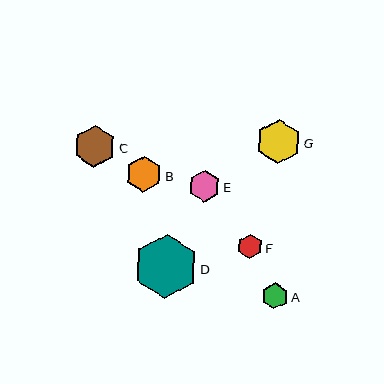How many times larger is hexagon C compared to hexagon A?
Hexagon C is approximately 1.6 times the size of hexagon A.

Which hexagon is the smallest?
Hexagon F is the smallest with a size of approximately 25 pixels.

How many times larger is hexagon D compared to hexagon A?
Hexagon D is approximately 2.4 times the size of hexagon A.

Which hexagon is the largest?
Hexagon D is the largest with a size of approximately 64 pixels.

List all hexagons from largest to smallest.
From largest to smallest: D, G, C, B, E, A, F.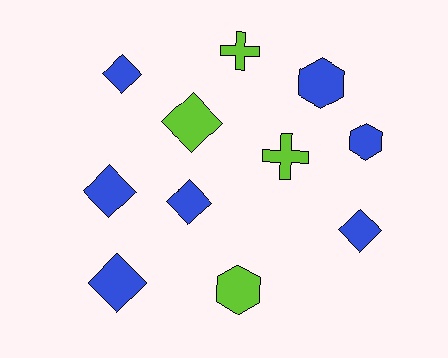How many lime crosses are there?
There are 2 lime crosses.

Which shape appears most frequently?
Diamond, with 6 objects.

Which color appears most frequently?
Blue, with 7 objects.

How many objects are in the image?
There are 11 objects.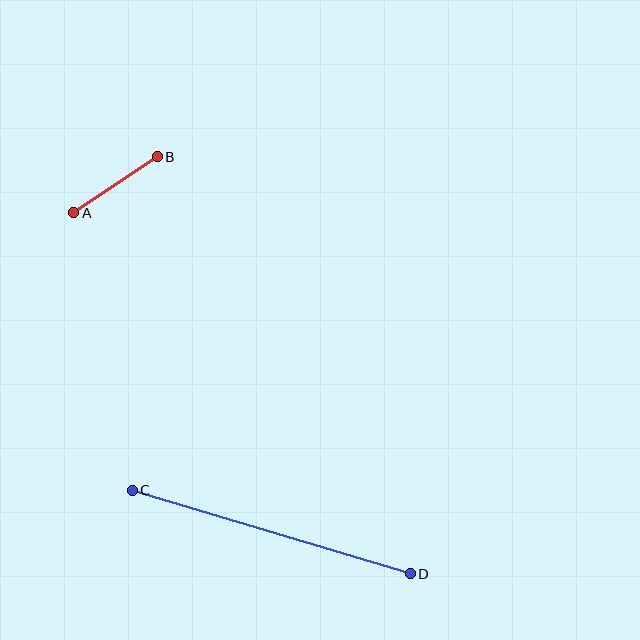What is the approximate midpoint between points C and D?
The midpoint is at approximately (271, 532) pixels.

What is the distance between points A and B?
The distance is approximately 101 pixels.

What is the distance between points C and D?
The distance is approximately 290 pixels.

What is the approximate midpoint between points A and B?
The midpoint is at approximately (115, 185) pixels.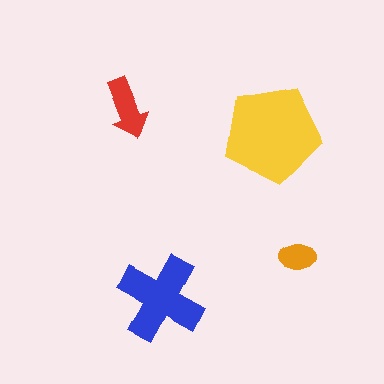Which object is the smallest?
The orange ellipse.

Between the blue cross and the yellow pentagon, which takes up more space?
The yellow pentagon.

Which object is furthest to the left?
The red arrow is leftmost.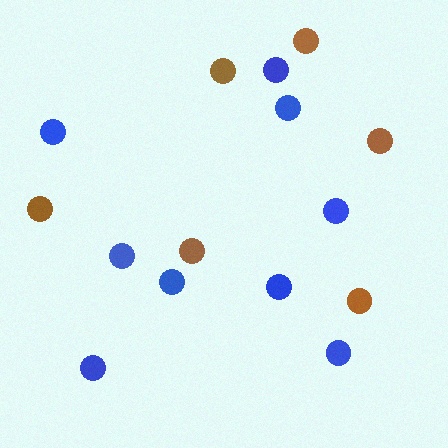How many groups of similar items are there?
There are 2 groups: one group of brown circles (6) and one group of blue circles (9).